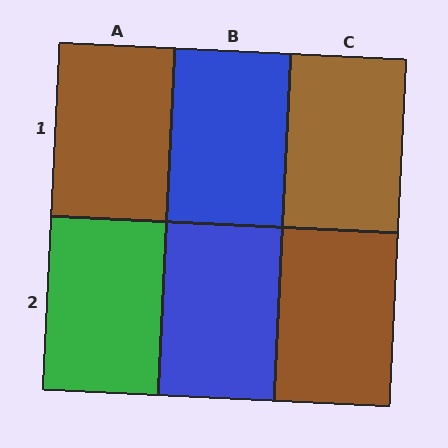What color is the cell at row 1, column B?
Blue.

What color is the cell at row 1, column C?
Brown.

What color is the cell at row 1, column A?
Brown.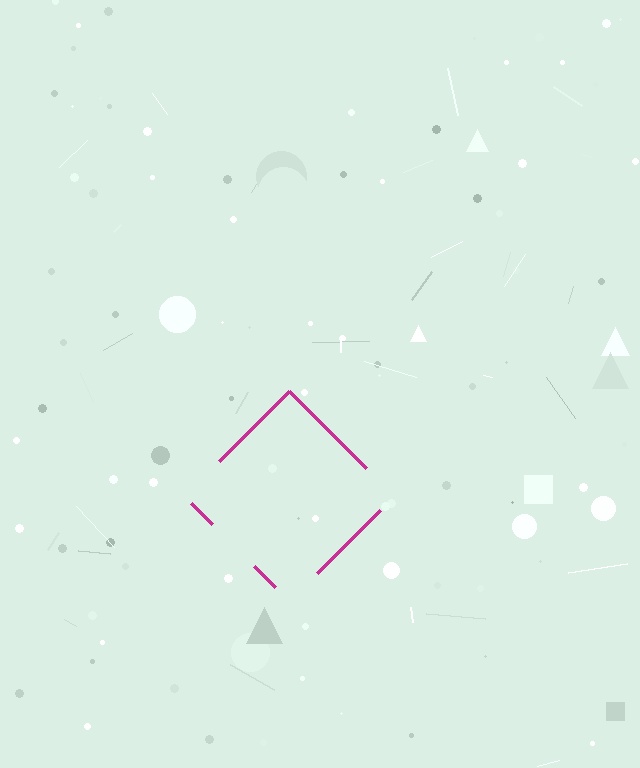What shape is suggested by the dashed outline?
The dashed outline suggests a diamond.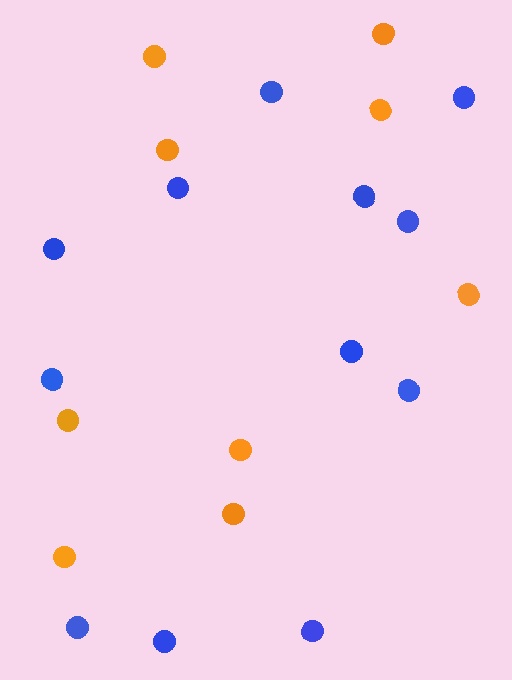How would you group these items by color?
There are 2 groups: one group of blue circles (12) and one group of orange circles (9).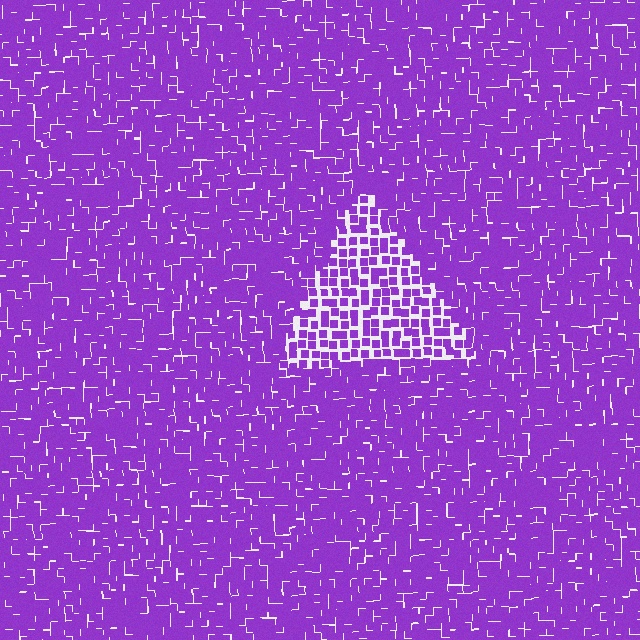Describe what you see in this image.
The image contains small purple elements arranged at two different densities. A triangle-shaped region is visible where the elements are less densely packed than the surrounding area.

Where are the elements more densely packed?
The elements are more densely packed outside the triangle boundary.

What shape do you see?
I see a triangle.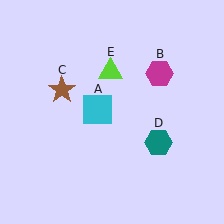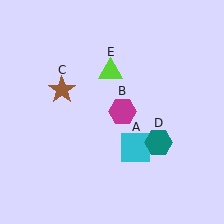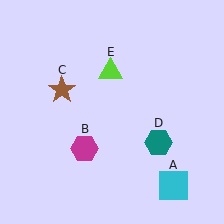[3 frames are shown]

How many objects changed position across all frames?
2 objects changed position: cyan square (object A), magenta hexagon (object B).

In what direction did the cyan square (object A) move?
The cyan square (object A) moved down and to the right.